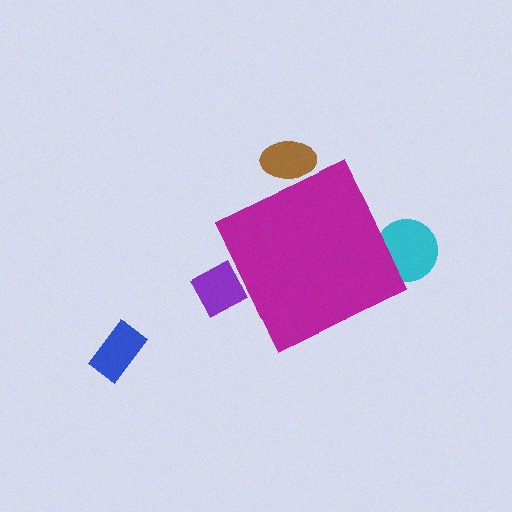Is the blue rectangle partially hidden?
No, the blue rectangle is fully visible.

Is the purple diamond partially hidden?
Yes, the purple diamond is partially hidden behind the magenta diamond.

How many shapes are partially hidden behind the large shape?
3 shapes are partially hidden.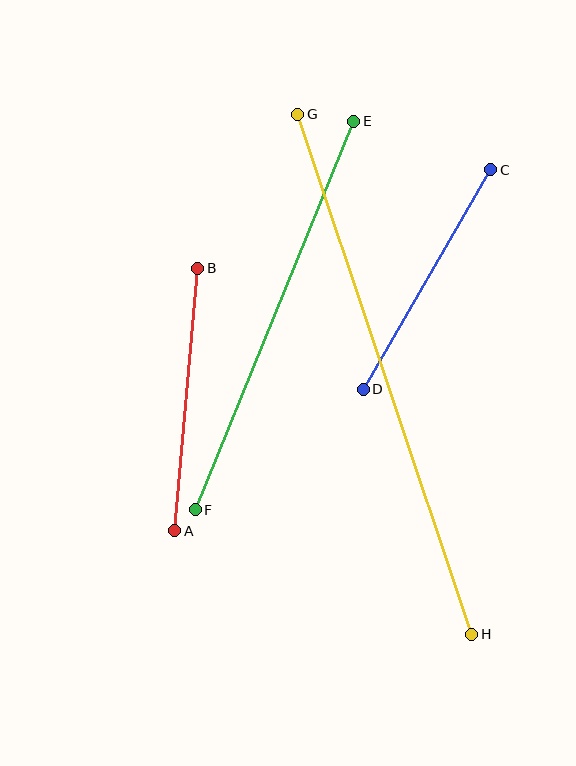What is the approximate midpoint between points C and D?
The midpoint is at approximately (427, 280) pixels.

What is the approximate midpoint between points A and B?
The midpoint is at approximately (186, 399) pixels.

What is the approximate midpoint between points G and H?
The midpoint is at approximately (385, 374) pixels.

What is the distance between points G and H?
The distance is approximately 548 pixels.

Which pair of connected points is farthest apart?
Points G and H are farthest apart.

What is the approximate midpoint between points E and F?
The midpoint is at approximately (274, 316) pixels.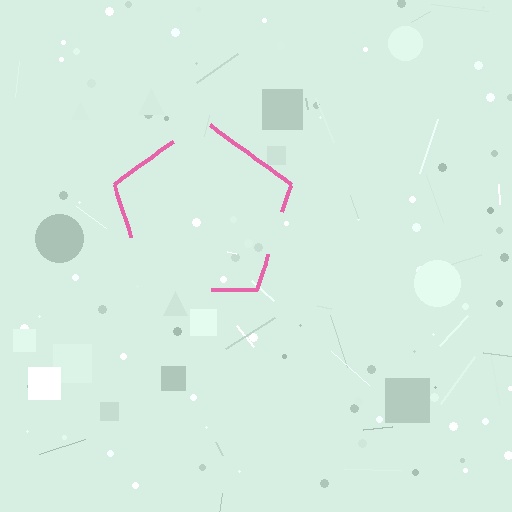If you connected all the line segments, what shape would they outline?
They would outline a pentagon.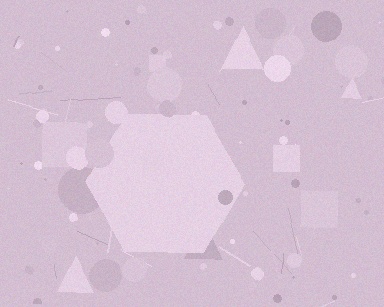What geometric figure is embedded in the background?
A hexagon is embedded in the background.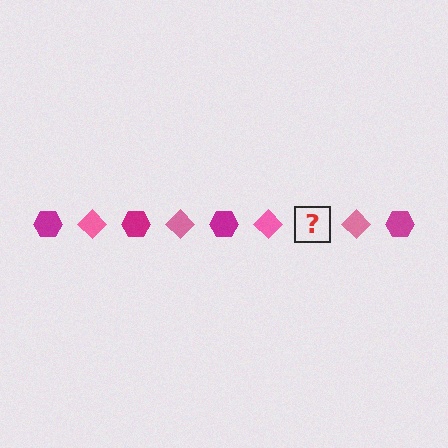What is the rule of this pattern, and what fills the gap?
The rule is that the pattern alternates between magenta hexagon and pink diamond. The gap should be filled with a magenta hexagon.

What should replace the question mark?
The question mark should be replaced with a magenta hexagon.